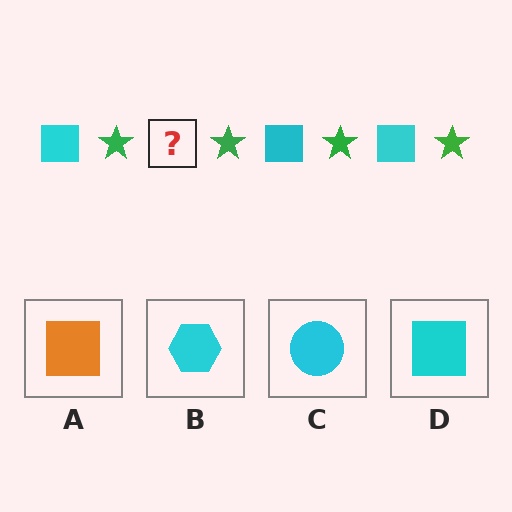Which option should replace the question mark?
Option D.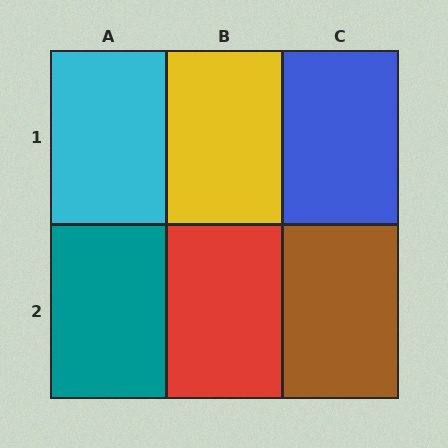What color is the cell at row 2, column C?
Brown.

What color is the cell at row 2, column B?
Red.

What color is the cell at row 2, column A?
Teal.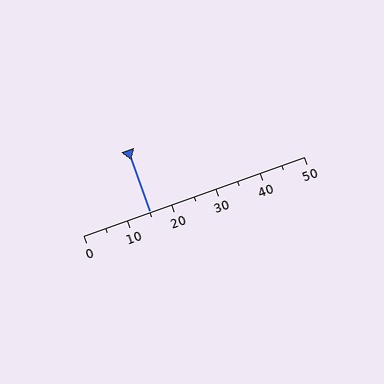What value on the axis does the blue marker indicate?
The marker indicates approximately 15.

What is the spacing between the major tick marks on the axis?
The major ticks are spaced 10 apart.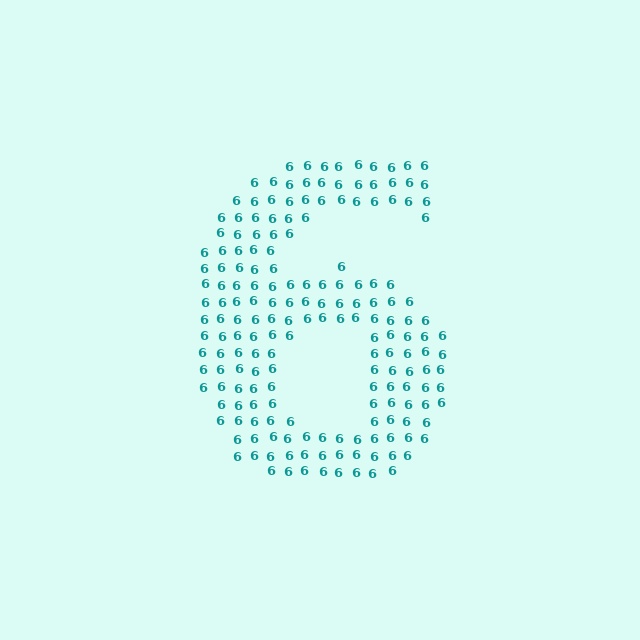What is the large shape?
The large shape is the digit 6.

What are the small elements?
The small elements are digit 6's.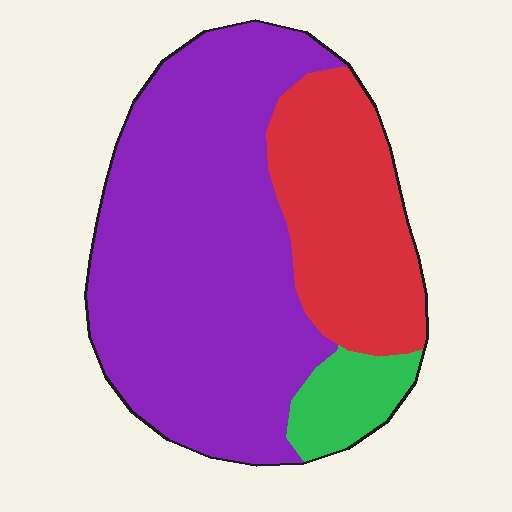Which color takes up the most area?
Purple, at roughly 65%.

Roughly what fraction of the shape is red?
Red takes up between a sixth and a third of the shape.